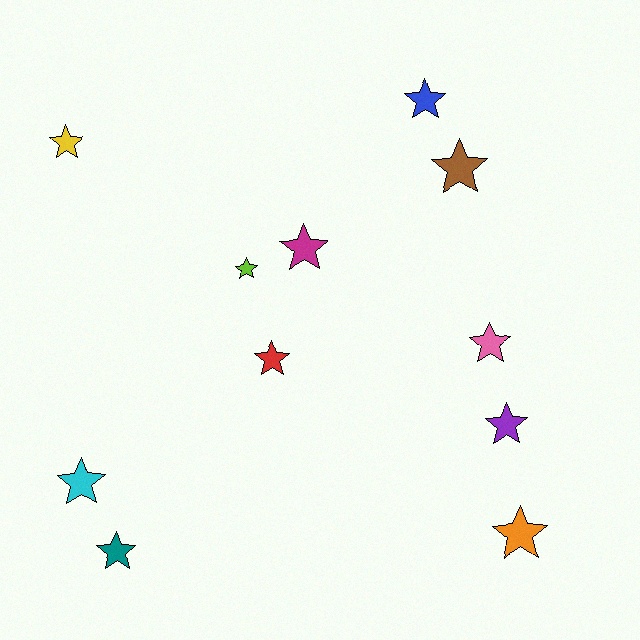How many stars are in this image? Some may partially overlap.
There are 11 stars.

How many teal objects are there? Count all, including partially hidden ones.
There is 1 teal object.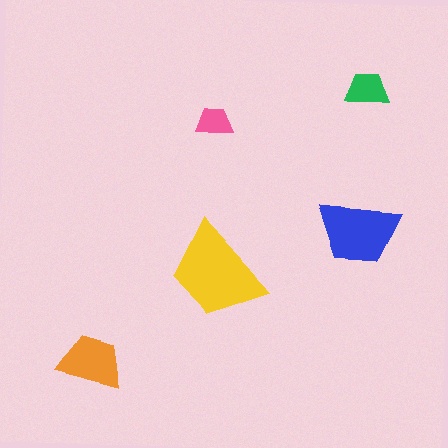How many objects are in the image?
There are 5 objects in the image.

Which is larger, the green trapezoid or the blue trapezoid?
The blue one.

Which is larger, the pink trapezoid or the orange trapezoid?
The orange one.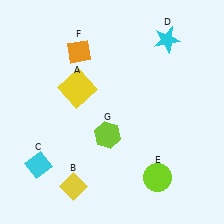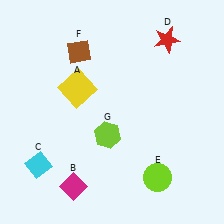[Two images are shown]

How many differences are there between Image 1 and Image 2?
There are 3 differences between the two images.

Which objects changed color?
B changed from yellow to magenta. D changed from cyan to red. F changed from orange to brown.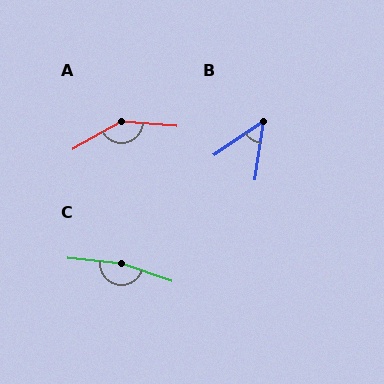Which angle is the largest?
C, at approximately 167 degrees.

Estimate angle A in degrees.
Approximately 146 degrees.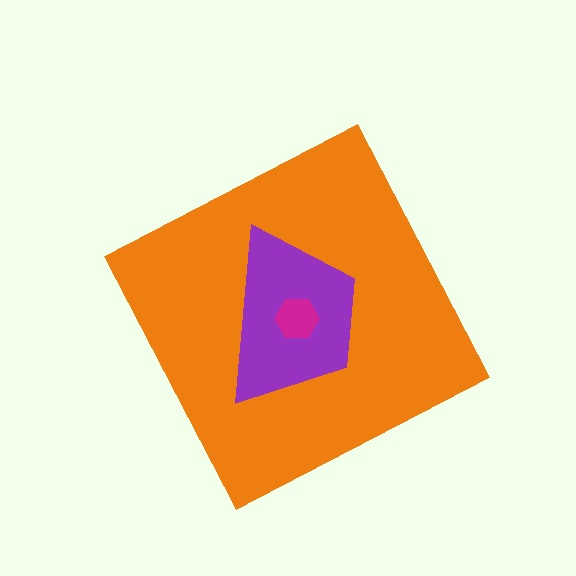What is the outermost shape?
The orange diamond.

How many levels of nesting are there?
3.